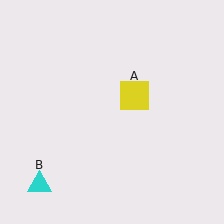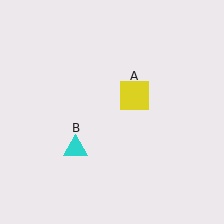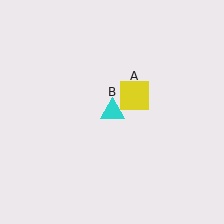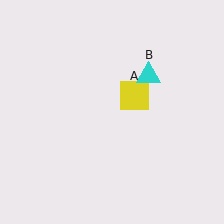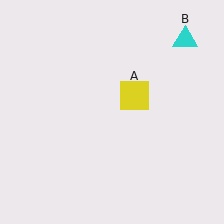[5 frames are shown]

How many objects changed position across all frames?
1 object changed position: cyan triangle (object B).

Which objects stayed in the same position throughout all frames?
Yellow square (object A) remained stationary.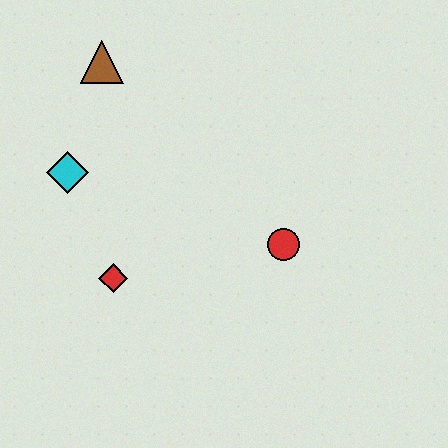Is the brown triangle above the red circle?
Yes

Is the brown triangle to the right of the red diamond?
No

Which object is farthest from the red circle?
The brown triangle is farthest from the red circle.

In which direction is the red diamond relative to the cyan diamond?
The red diamond is below the cyan diamond.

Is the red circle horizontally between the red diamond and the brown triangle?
No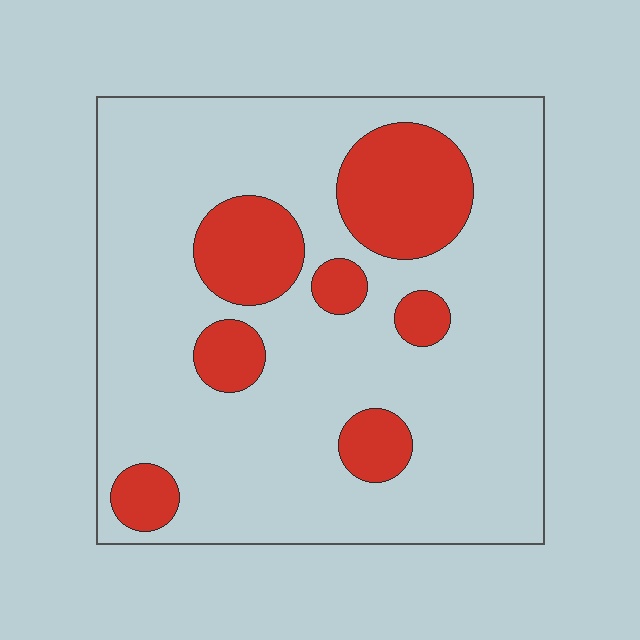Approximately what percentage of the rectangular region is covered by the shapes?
Approximately 20%.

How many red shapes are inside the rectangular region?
7.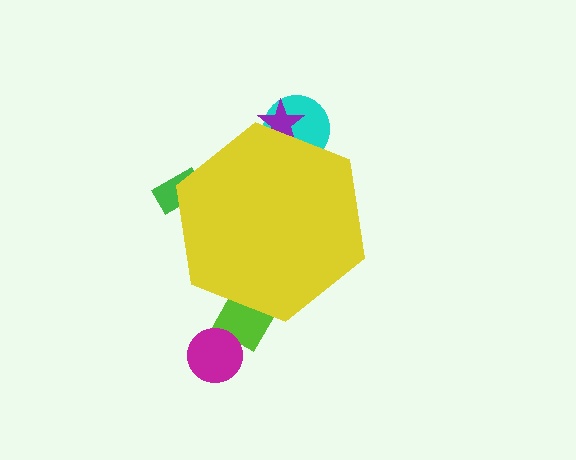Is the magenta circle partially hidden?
No, the magenta circle is fully visible.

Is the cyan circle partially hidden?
Yes, the cyan circle is partially hidden behind the yellow hexagon.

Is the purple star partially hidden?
Yes, the purple star is partially hidden behind the yellow hexagon.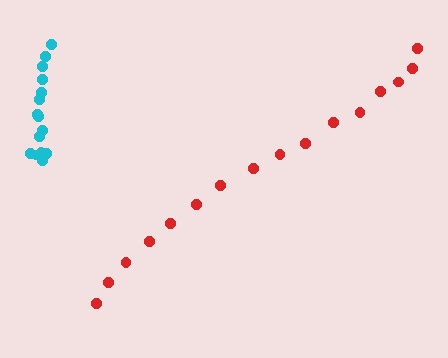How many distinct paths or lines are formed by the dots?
There are 2 distinct paths.